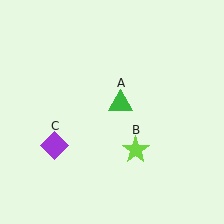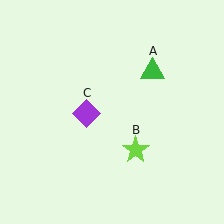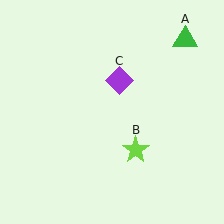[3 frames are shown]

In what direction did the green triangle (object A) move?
The green triangle (object A) moved up and to the right.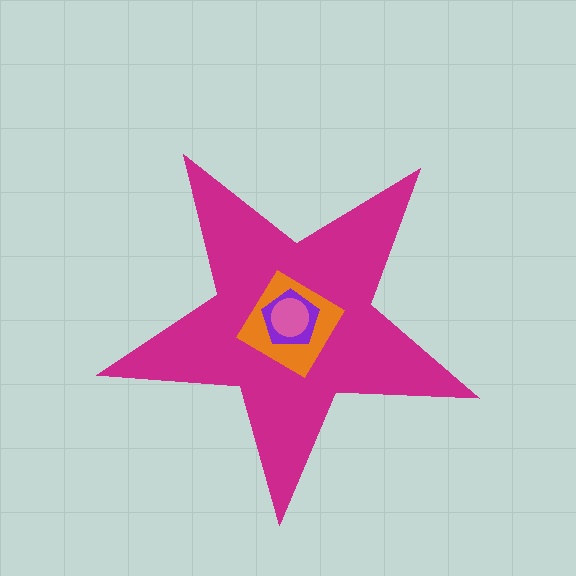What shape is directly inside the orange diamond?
The purple pentagon.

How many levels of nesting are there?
4.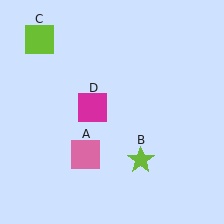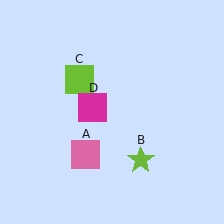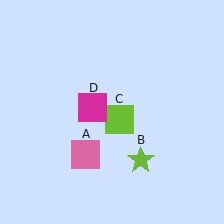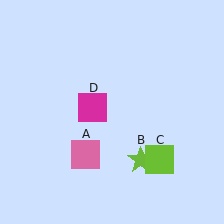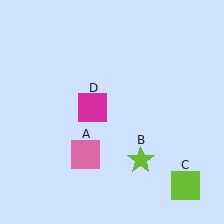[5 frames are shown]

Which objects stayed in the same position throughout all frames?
Pink square (object A) and lime star (object B) and magenta square (object D) remained stationary.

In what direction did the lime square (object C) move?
The lime square (object C) moved down and to the right.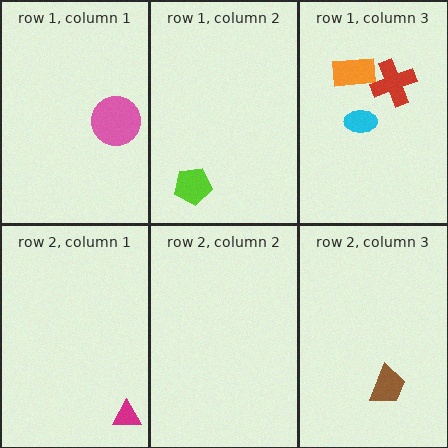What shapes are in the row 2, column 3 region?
The brown trapezoid.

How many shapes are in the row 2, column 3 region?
1.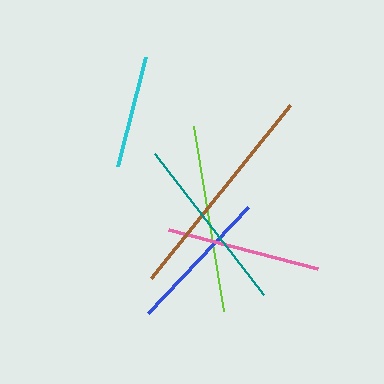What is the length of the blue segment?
The blue segment is approximately 146 pixels long.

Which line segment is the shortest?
The cyan line is the shortest at approximately 113 pixels.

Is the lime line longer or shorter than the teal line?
The lime line is longer than the teal line.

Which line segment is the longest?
The brown line is the longest at approximately 222 pixels.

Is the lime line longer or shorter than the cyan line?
The lime line is longer than the cyan line.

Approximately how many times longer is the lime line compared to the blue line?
The lime line is approximately 1.3 times the length of the blue line.